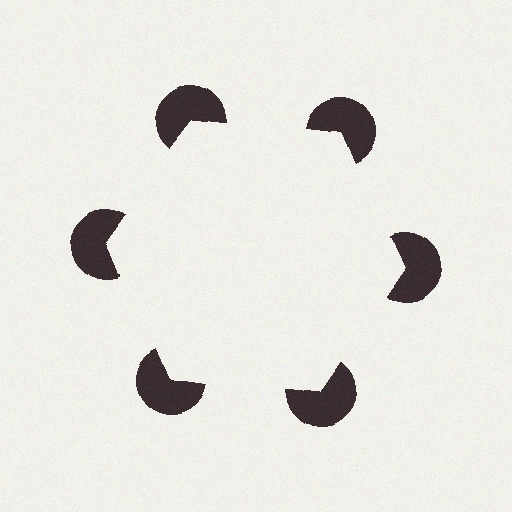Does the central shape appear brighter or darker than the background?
It typically appears slightly brighter than the background, even though no actual brightness change is drawn.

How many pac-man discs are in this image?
There are 6 — one at each vertex of the illusory hexagon.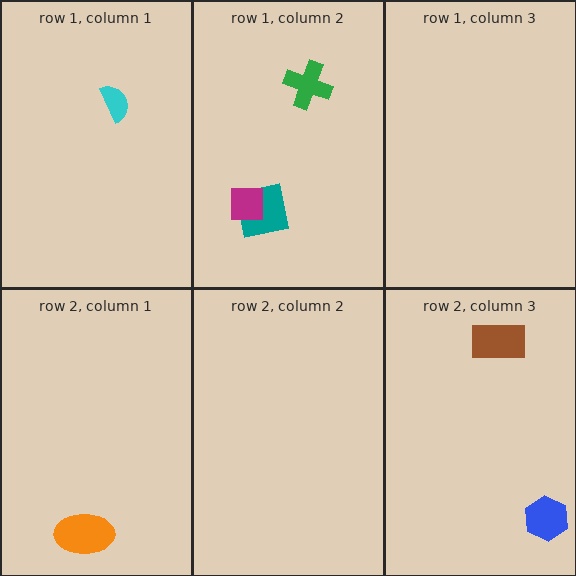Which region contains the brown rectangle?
The row 2, column 3 region.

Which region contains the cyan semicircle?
The row 1, column 1 region.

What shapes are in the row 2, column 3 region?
The brown rectangle, the blue hexagon.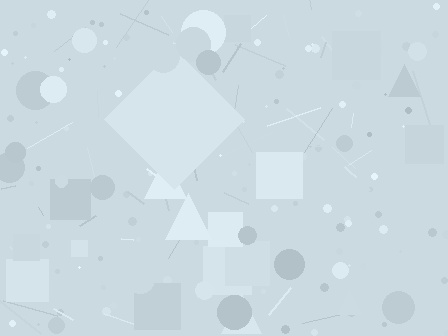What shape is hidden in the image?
A diamond is hidden in the image.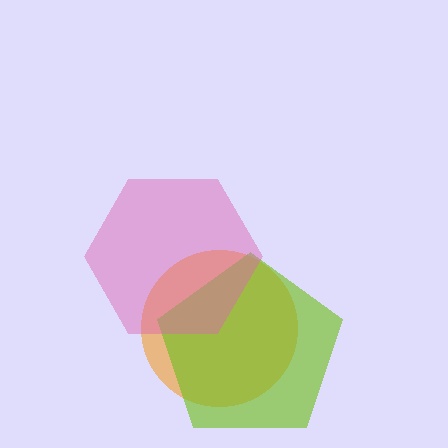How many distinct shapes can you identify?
There are 3 distinct shapes: an orange circle, a lime pentagon, a pink hexagon.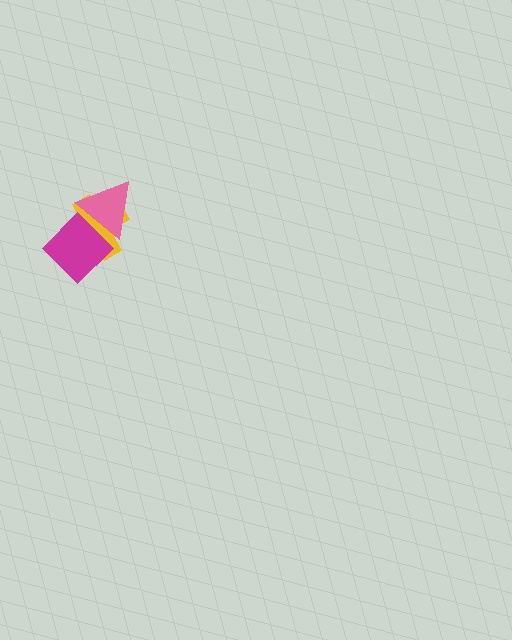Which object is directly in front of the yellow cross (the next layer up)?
The pink triangle is directly in front of the yellow cross.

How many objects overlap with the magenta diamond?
2 objects overlap with the magenta diamond.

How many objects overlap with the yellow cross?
2 objects overlap with the yellow cross.